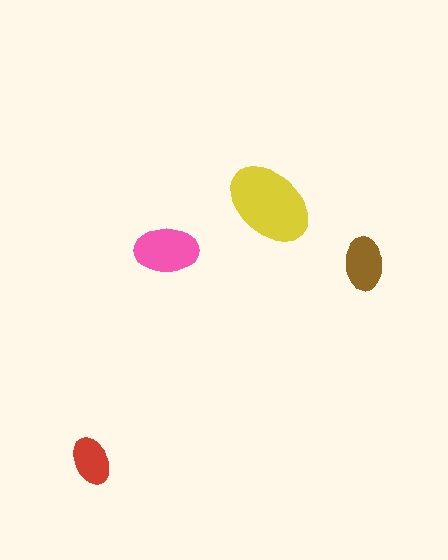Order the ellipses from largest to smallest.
the yellow one, the pink one, the brown one, the red one.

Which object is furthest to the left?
The red ellipse is leftmost.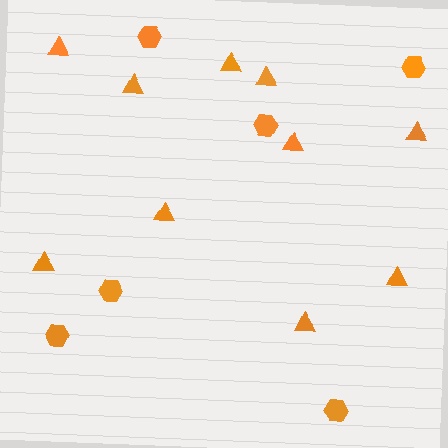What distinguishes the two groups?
There are 2 groups: one group of triangles (10) and one group of hexagons (6).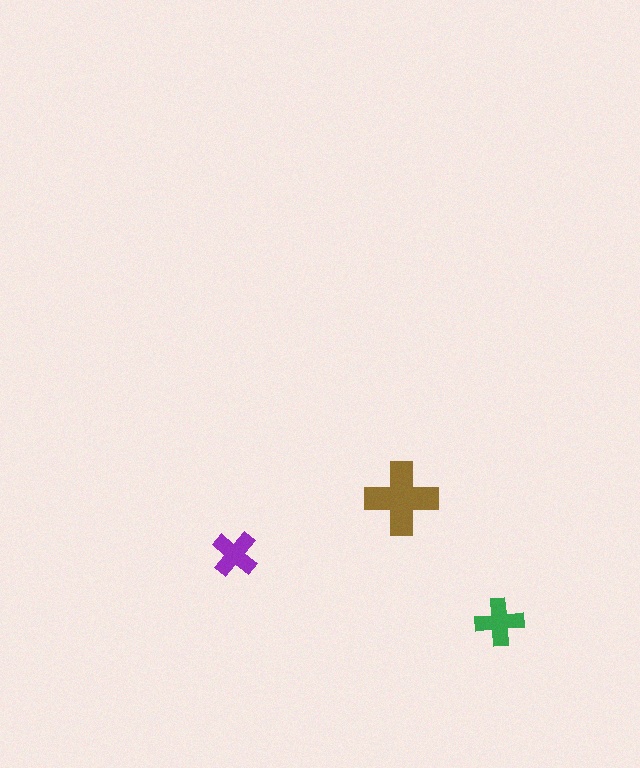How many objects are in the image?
There are 3 objects in the image.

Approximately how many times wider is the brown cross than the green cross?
About 1.5 times wider.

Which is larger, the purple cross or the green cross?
The green one.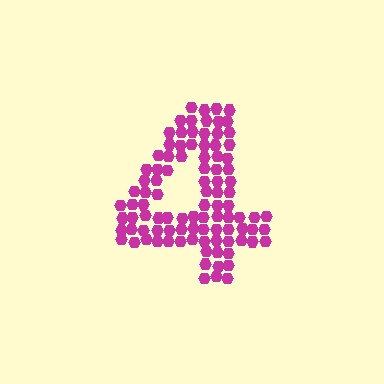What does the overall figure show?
The overall figure shows the digit 4.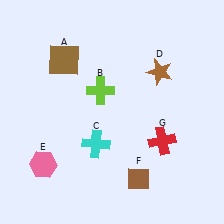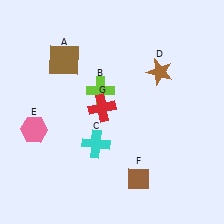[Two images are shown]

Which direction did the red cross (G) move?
The red cross (G) moved left.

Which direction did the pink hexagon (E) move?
The pink hexagon (E) moved up.